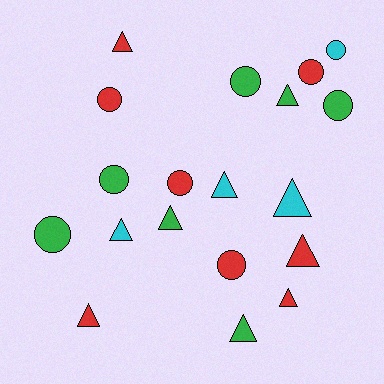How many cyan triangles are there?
There are 3 cyan triangles.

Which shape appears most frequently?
Triangle, with 10 objects.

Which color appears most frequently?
Red, with 8 objects.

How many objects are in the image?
There are 19 objects.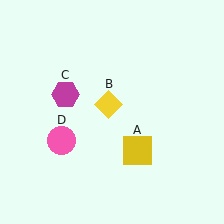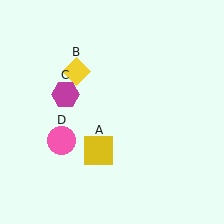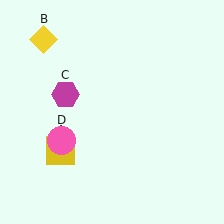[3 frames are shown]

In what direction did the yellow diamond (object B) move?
The yellow diamond (object B) moved up and to the left.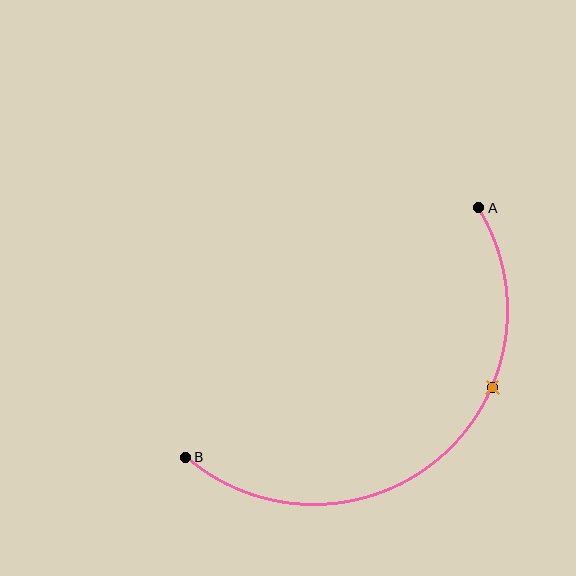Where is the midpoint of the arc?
The arc midpoint is the point on the curve farthest from the straight line joining A and B. It sits below and to the right of that line.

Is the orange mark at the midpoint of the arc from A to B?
No. The orange mark lies on the arc but is closer to endpoint A. The arc midpoint would be at the point on the curve equidistant along the arc from both A and B.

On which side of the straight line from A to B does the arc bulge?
The arc bulges below and to the right of the straight line connecting A and B.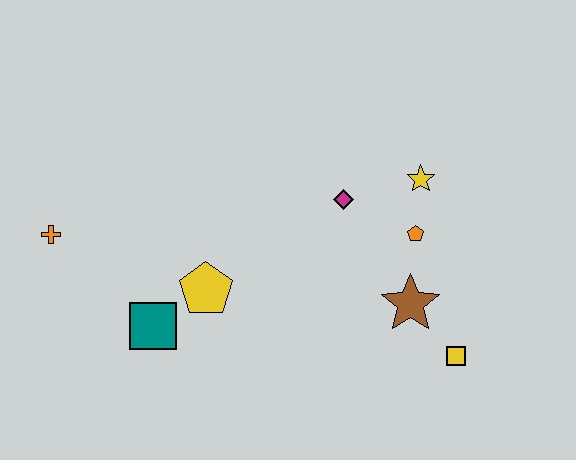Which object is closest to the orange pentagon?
The yellow star is closest to the orange pentagon.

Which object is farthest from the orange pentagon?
The orange cross is farthest from the orange pentagon.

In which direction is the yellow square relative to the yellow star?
The yellow square is below the yellow star.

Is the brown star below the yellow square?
No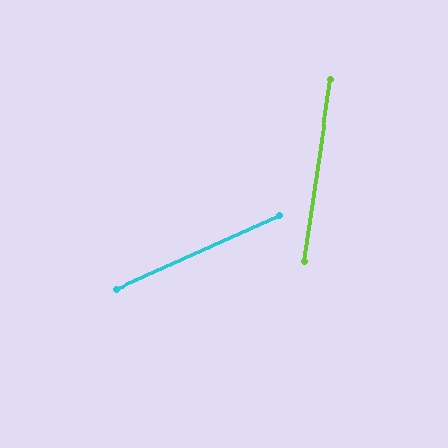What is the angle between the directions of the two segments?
Approximately 57 degrees.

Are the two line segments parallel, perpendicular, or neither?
Neither parallel nor perpendicular — they differ by about 57°.